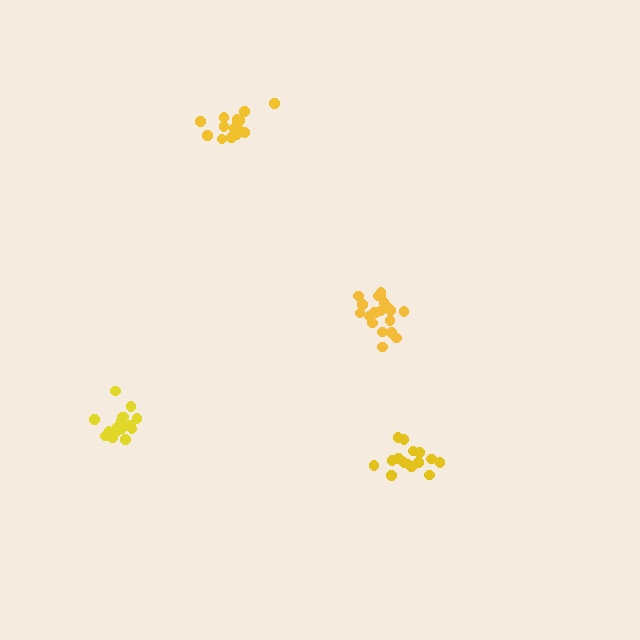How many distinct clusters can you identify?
There are 4 distinct clusters.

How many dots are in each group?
Group 1: 20 dots, Group 2: 15 dots, Group 3: 18 dots, Group 4: 16 dots (69 total).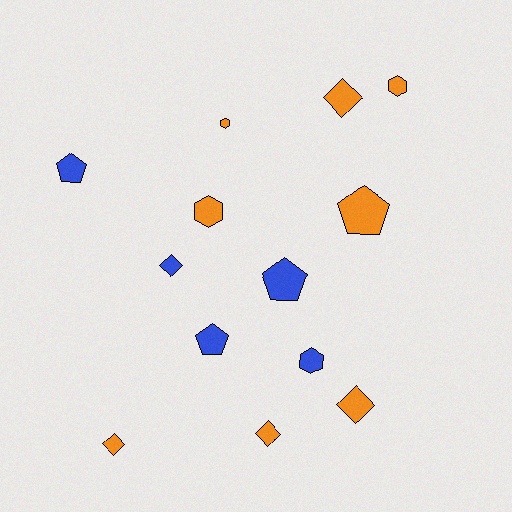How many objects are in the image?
There are 13 objects.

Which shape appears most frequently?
Diamond, with 5 objects.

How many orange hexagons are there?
There are 3 orange hexagons.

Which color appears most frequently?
Orange, with 8 objects.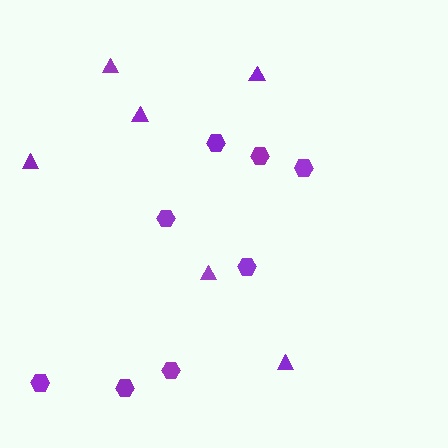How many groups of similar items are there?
There are 2 groups: one group of triangles (6) and one group of hexagons (8).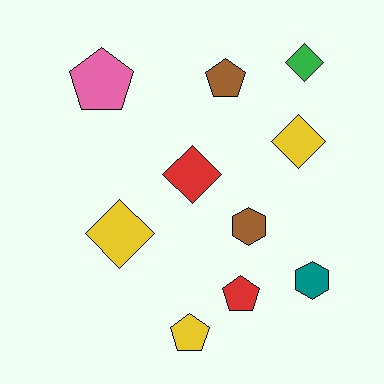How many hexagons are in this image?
There are 2 hexagons.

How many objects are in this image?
There are 10 objects.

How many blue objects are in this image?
There are no blue objects.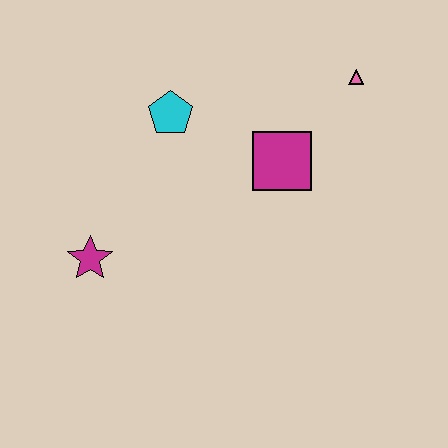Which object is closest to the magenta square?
The pink triangle is closest to the magenta square.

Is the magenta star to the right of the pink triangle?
No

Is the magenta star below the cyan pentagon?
Yes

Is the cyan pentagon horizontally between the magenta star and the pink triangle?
Yes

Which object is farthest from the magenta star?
The pink triangle is farthest from the magenta star.